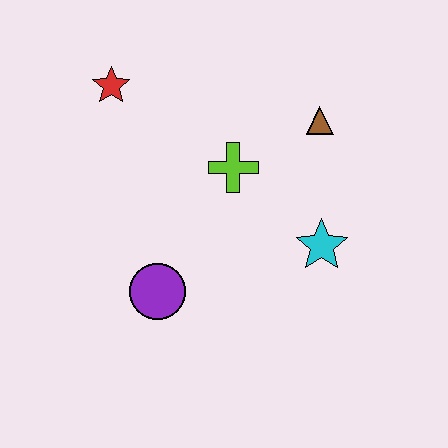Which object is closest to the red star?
The lime cross is closest to the red star.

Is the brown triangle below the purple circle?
No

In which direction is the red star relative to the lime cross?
The red star is to the left of the lime cross.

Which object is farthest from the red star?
The cyan star is farthest from the red star.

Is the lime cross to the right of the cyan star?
No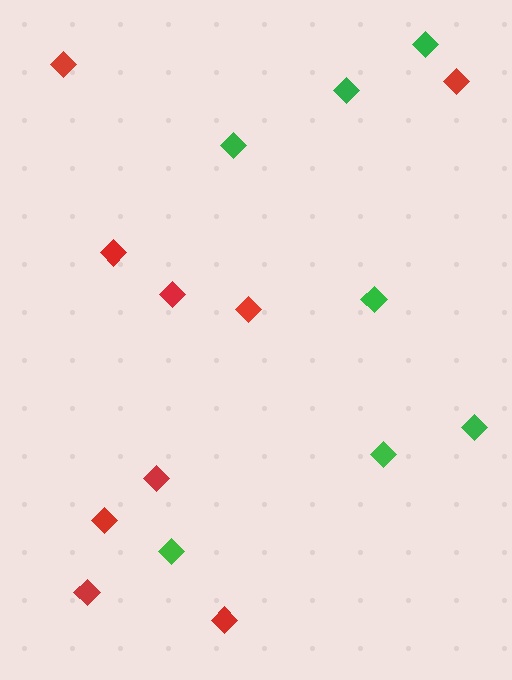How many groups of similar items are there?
There are 2 groups: one group of green diamonds (7) and one group of red diamonds (9).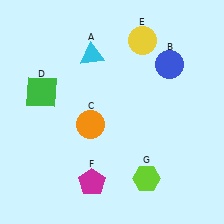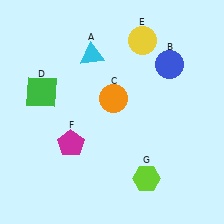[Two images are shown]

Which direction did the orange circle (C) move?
The orange circle (C) moved up.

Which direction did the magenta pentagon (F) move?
The magenta pentagon (F) moved up.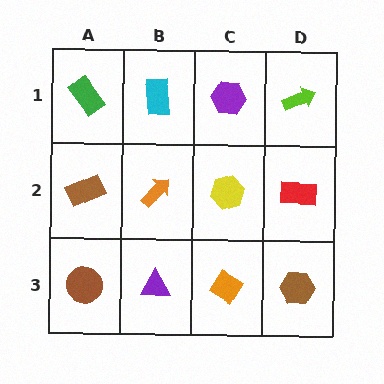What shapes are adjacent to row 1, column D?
A red rectangle (row 2, column D), a purple hexagon (row 1, column C).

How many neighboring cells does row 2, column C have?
4.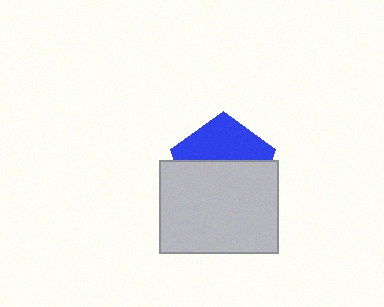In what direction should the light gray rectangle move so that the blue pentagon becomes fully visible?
The light gray rectangle should move down. That is the shortest direction to clear the overlap and leave the blue pentagon fully visible.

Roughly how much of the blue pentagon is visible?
A small part of it is visible (roughly 42%).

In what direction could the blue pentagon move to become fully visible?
The blue pentagon could move up. That would shift it out from behind the light gray rectangle entirely.